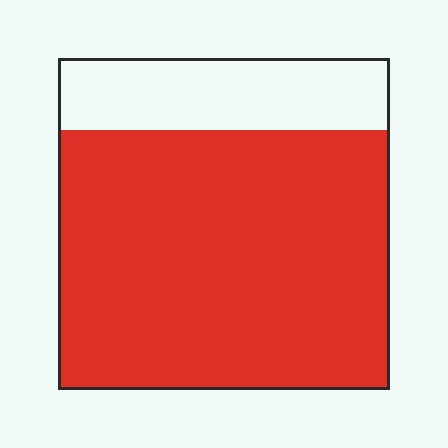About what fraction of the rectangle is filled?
About four fifths (4/5).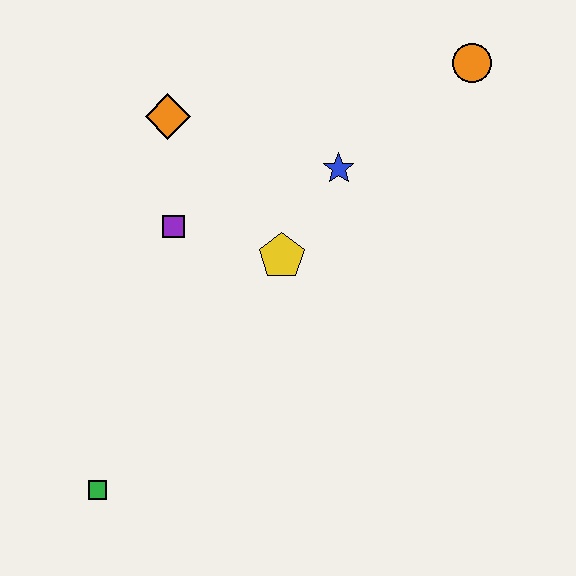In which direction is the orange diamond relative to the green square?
The orange diamond is above the green square.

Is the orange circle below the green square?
No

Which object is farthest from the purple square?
The orange circle is farthest from the purple square.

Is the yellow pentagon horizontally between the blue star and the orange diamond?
Yes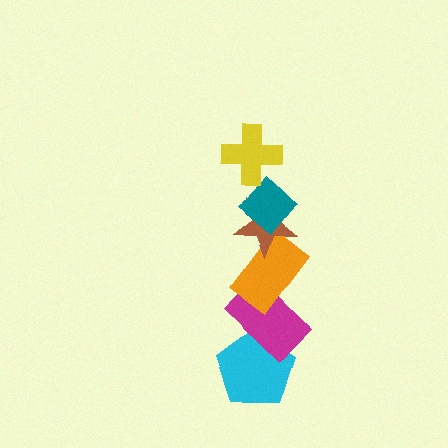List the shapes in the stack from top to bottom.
From top to bottom: the yellow cross, the teal diamond, the brown star, the orange rectangle, the magenta rectangle, the cyan pentagon.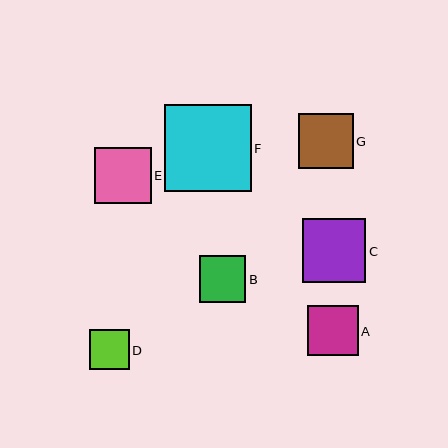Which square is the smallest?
Square D is the smallest with a size of approximately 40 pixels.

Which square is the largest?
Square F is the largest with a size of approximately 87 pixels.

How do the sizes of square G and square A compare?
Square G and square A are approximately the same size.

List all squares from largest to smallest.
From largest to smallest: F, C, E, G, A, B, D.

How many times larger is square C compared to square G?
Square C is approximately 1.2 times the size of square G.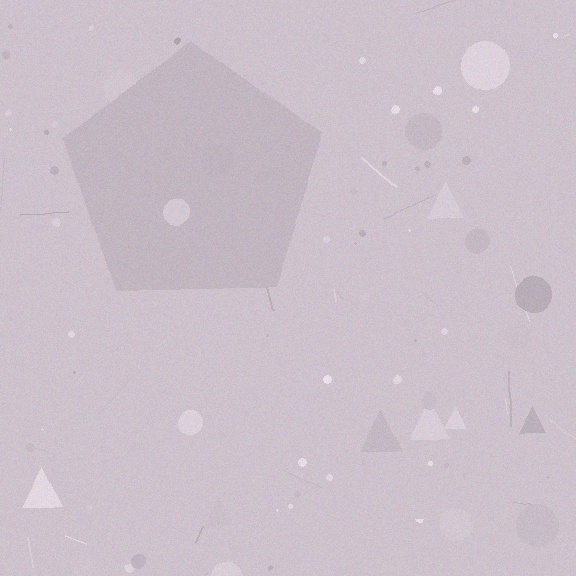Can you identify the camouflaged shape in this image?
The camouflaged shape is a pentagon.